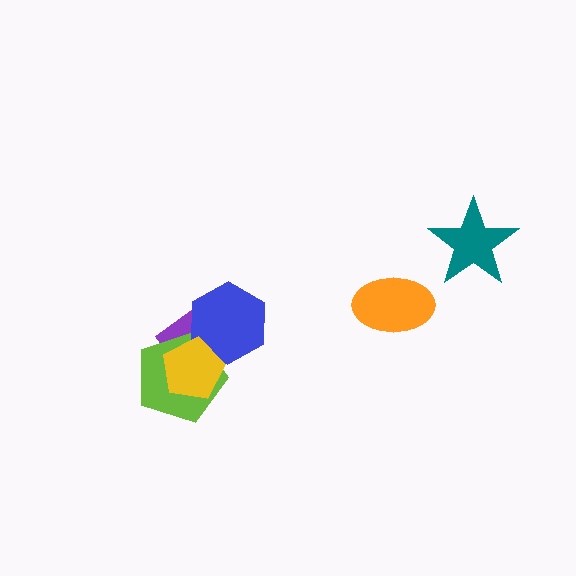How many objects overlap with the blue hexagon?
3 objects overlap with the blue hexagon.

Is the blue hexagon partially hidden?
Yes, it is partially covered by another shape.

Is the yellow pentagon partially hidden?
No, no other shape covers it.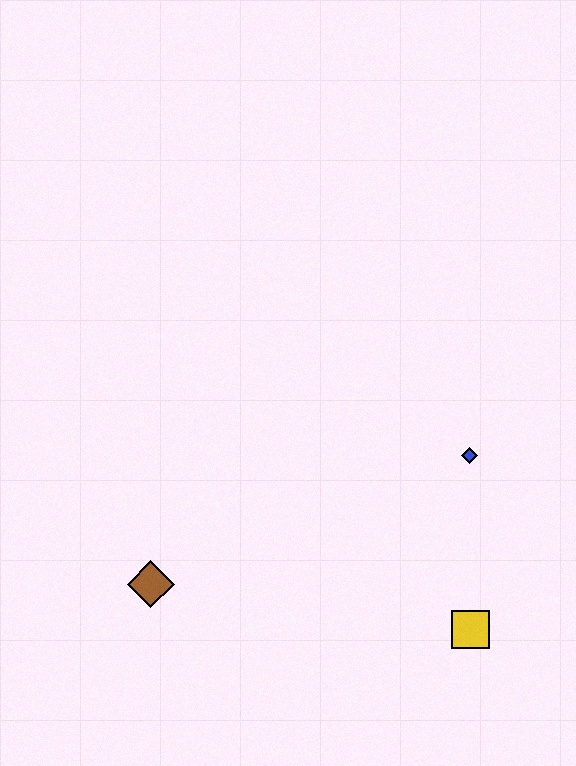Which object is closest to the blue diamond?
The yellow square is closest to the blue diamond.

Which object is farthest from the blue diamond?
The brown diamond is farthest from the blue diamond.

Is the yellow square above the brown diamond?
No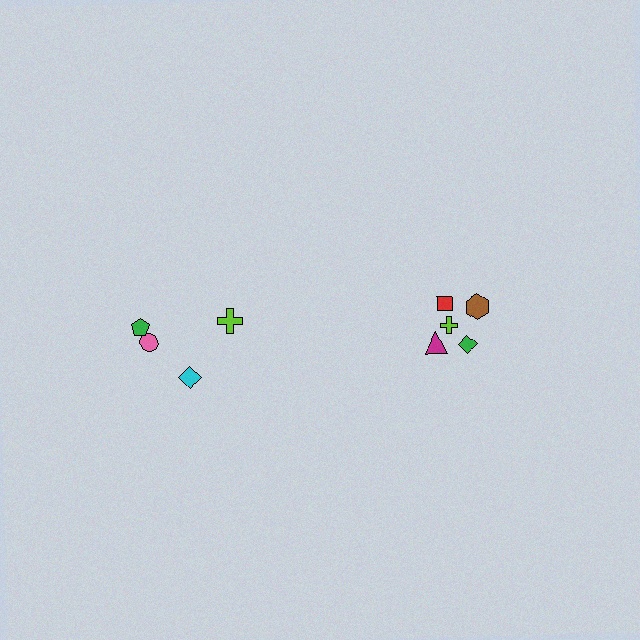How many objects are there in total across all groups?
There are 10 objects.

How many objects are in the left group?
There are 4 objects.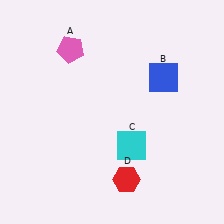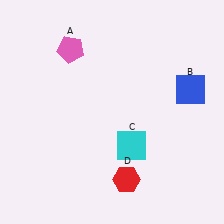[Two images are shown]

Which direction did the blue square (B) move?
The blue square (B) moved right.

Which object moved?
The blue square (B) moved right.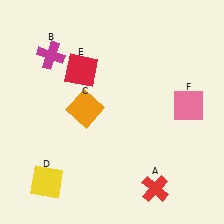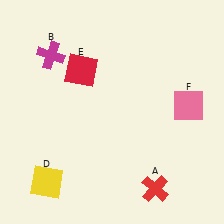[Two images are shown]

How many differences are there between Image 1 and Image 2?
There is 1 difference between the two images.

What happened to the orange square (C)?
The orange square (C) was removed in Image 2. It was in the top-left area of Image 1.